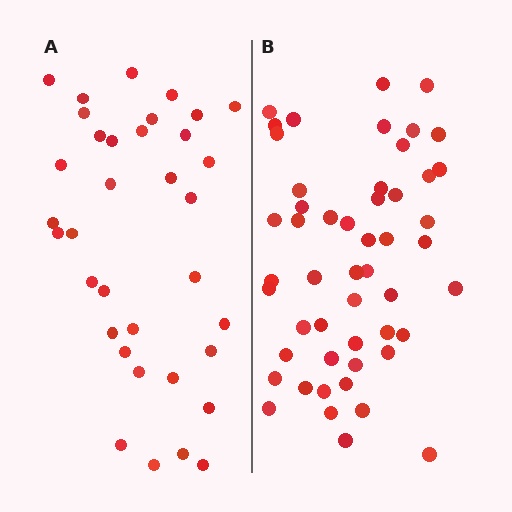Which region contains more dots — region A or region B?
Region B (the right region) has more dots.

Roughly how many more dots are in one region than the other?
Region B has approximately 15 more dots than region A.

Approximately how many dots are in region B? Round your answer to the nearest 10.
About 50 dots. (The exact count is 51, which rounds to 50.)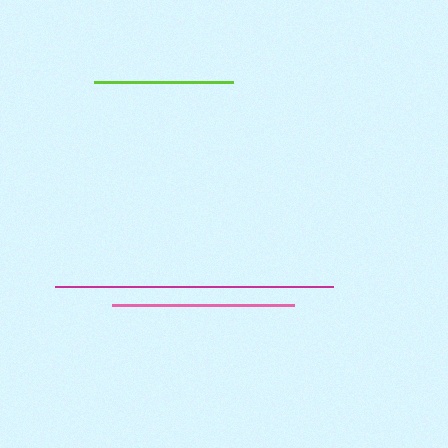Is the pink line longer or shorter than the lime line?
The pink line is longer than the lime line.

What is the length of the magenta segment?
The magenta segment is approximately 278 pixels long.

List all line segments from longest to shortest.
From longest to shortest: magenta, pink, lime.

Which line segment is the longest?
The magenta line is the longest at approximately 278 pixels.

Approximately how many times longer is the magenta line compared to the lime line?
The magenta line is approximately 2.0 times the length of the lime line.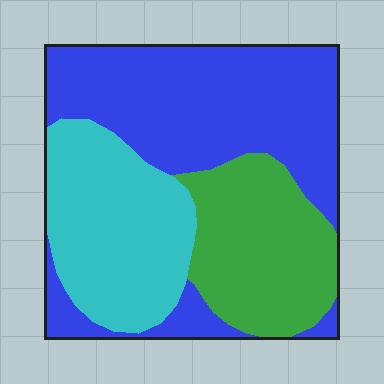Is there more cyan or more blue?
Blue.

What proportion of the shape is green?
Green covers roughly 25% of the shape.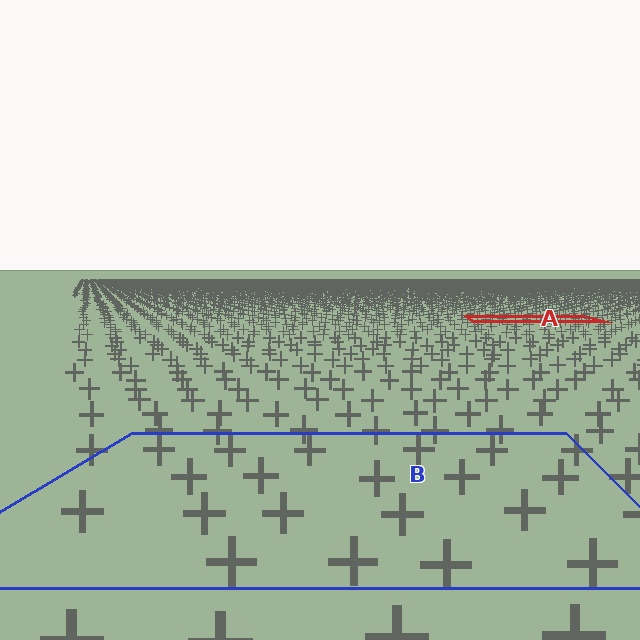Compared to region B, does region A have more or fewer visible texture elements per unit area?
Region A has more texture elements per unit area — they are packed more densely because it is farther away.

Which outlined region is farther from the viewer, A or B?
Region A is farther from the viewer — the texture elements inside it appear smaller and more densely packed.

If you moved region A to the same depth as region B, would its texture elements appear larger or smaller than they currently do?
They would appear larger. At a closer depth, the same texture elements are projected at a bigger on-screen size.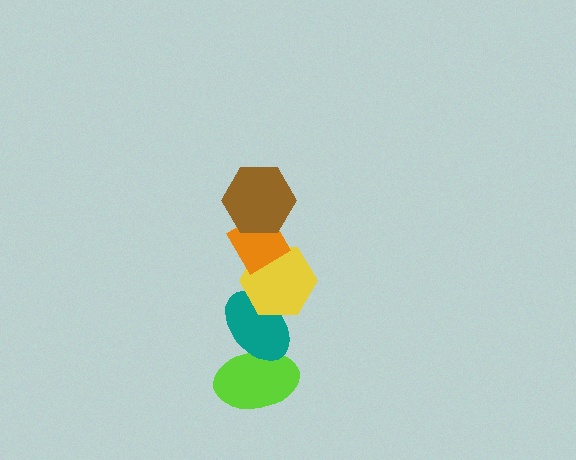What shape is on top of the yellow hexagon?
The orange diamond is on top of the yellow hexagon.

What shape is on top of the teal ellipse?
The yellow hexagon is on top of the teal ellipse.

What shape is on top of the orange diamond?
The brown hexagon is on top of the orange diamond.